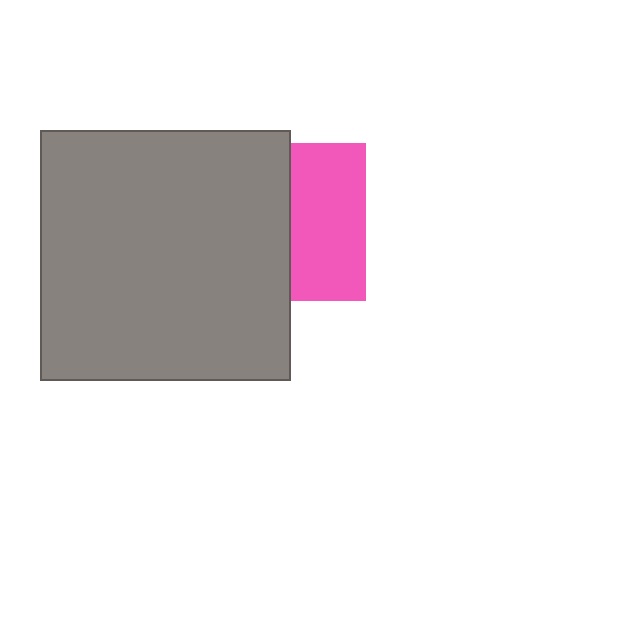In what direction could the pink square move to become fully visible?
The pink square could move right. That would shift it out from behind the gray square entirely.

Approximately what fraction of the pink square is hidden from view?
Roughly 53% of the pink square is hidden behind the gray square.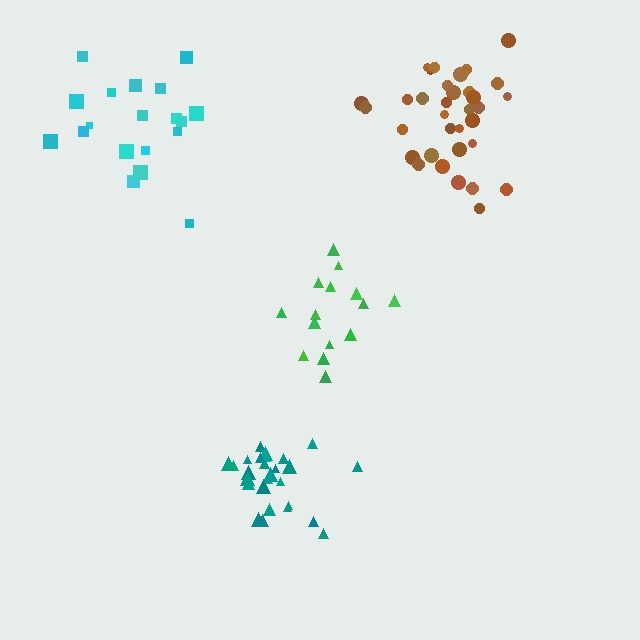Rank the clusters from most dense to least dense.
teal, brown, green, cyan.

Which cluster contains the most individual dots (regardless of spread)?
Brown (34).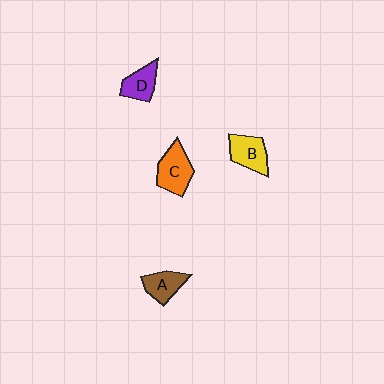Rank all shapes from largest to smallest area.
From largest to smallest: C (orange), B (yellow), D (purple), A (brown).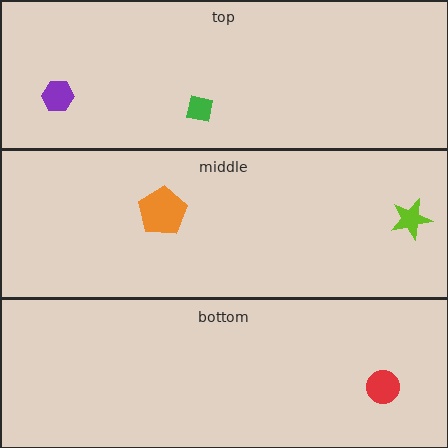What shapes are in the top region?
The green square, the purple hexagon.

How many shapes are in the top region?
2.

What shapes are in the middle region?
The orange pentagon, the lime star.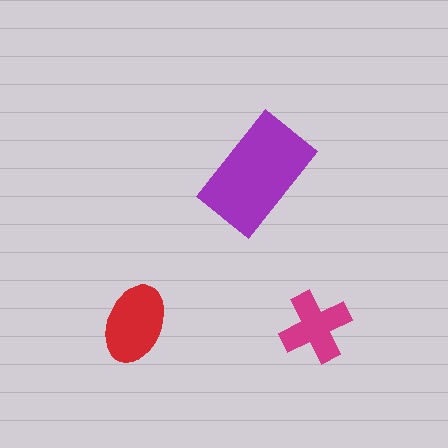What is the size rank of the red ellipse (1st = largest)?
2nd.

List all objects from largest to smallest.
The purple rectangle, the red ellipse, the magenta cross.